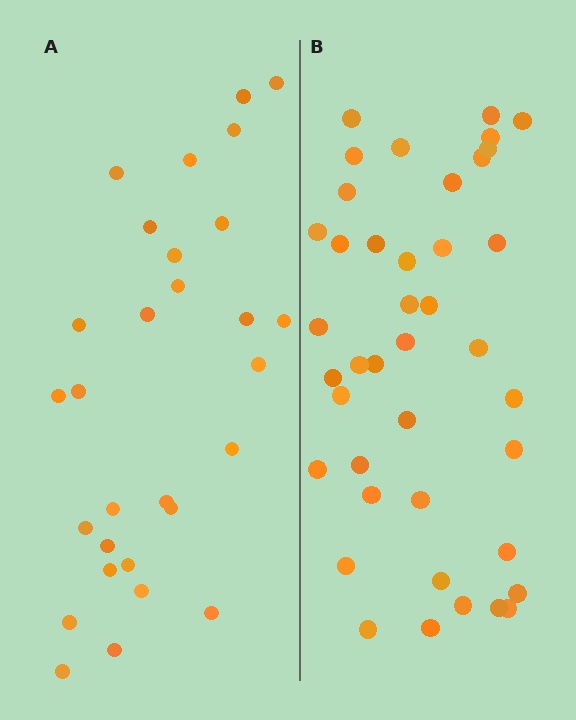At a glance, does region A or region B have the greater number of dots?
Region B (the right region) has more dots.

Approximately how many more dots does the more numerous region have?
Region B has roughly 12 or so more dots than region A.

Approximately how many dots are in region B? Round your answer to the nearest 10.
About 40 dots. (The exact count is 41, which rounds to 40.)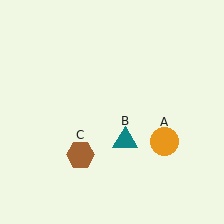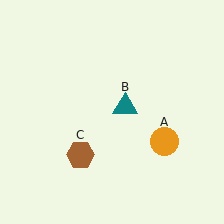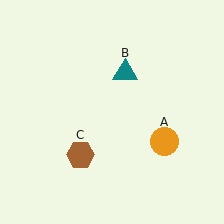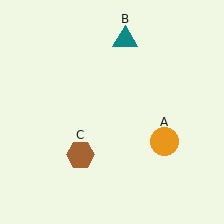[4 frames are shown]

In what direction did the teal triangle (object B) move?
The teal triangle (object B) moved up.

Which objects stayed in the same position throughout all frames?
Orange circle (object A) and brown hexagon (object C) remained stationary.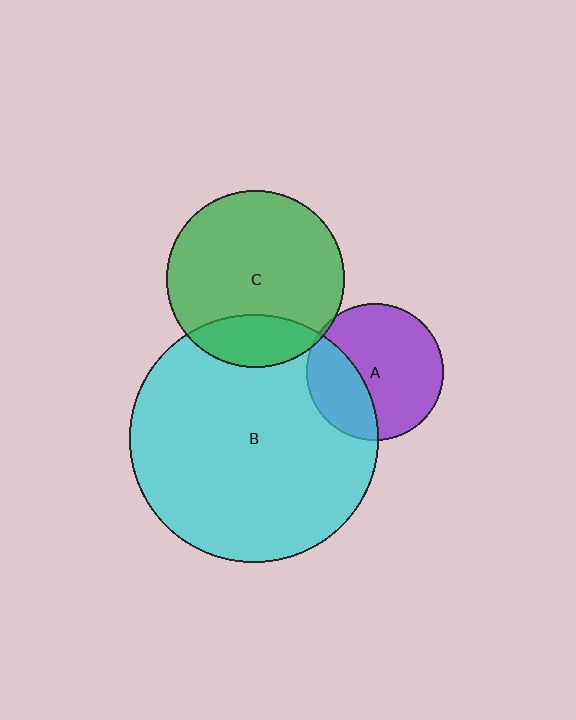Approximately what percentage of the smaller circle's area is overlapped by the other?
Approximately 30%.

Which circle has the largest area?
Circle B (cyan).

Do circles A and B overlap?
Yes.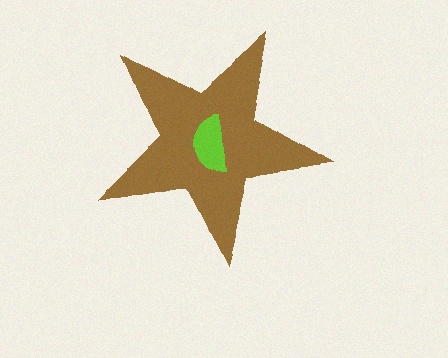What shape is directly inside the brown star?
The lime semicircle.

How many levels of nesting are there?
2.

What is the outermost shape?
The brown star.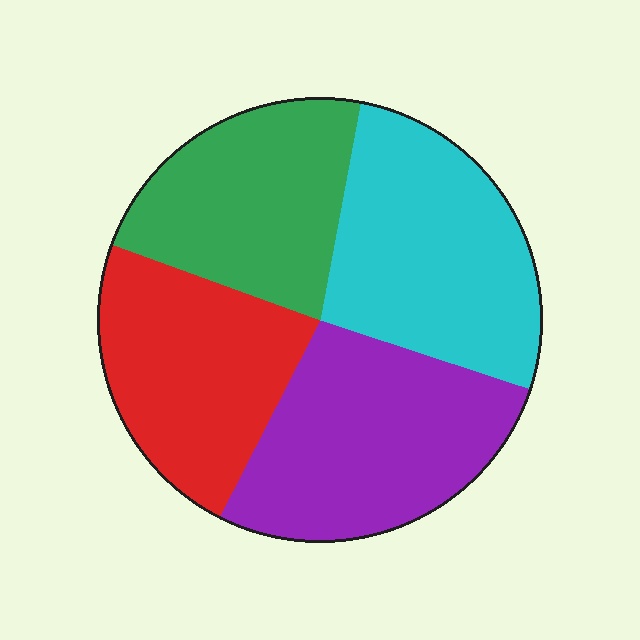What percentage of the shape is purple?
Purple covers around 25% of the shape.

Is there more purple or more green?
Purple.